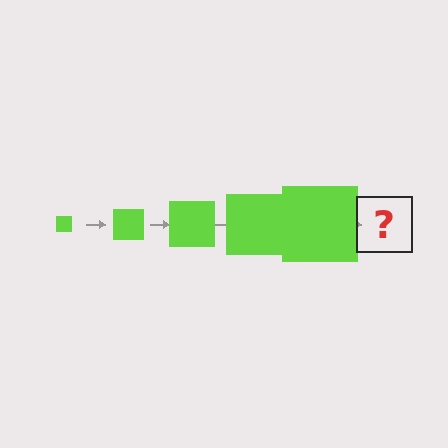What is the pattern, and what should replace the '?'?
The pattern is that the square gets progressively larger each step. The '?' should be a lime square, larger than the previous one.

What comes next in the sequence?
The next element should be a lime square, larger than the previous one.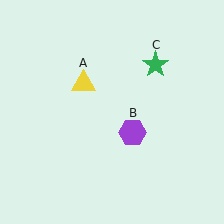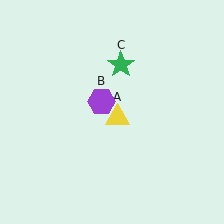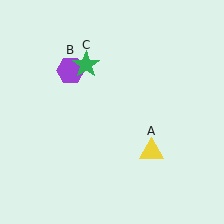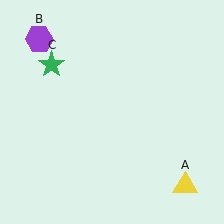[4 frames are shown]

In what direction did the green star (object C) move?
The green star (object C) moved left.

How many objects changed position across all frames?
3 objects changed position: yellow triangle (object A), purple hexagon (object B), green star (object C).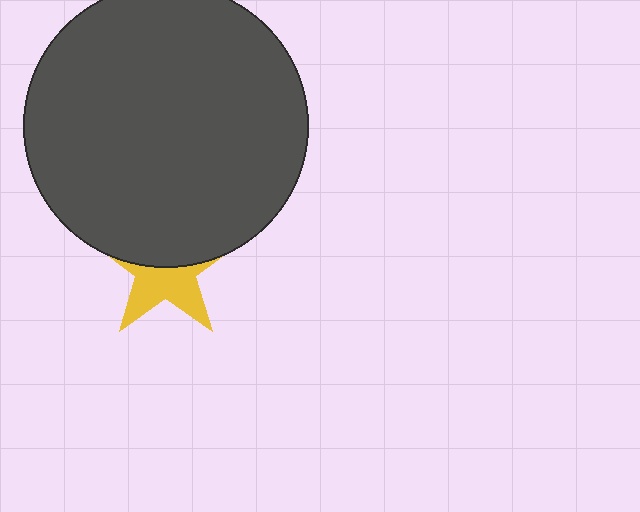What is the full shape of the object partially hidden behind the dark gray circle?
The partially hidden object is a yellow star.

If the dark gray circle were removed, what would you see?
You would see the complete yellow star.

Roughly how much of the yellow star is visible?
About half of it is visible (roughly 48%).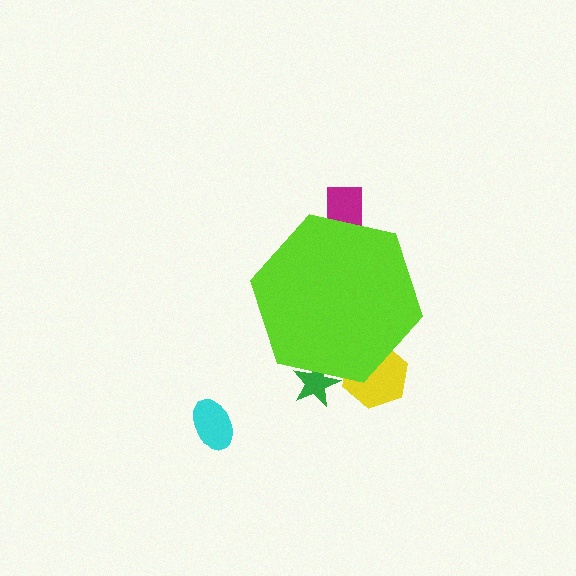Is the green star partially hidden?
Yes, the green star is partially hidden behind the lime hexagon.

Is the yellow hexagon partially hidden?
Yes, the yellow hexagon is partially hidden behind the lime hexagon.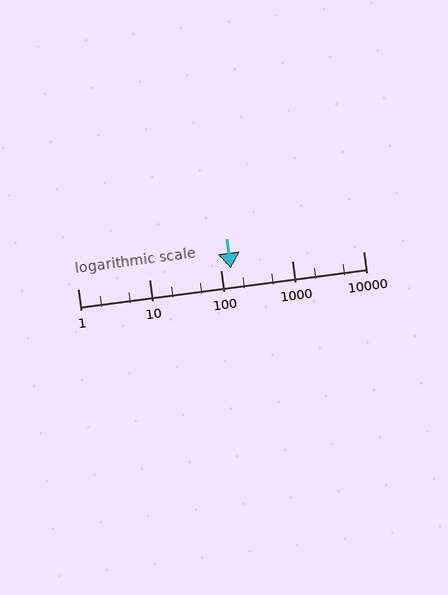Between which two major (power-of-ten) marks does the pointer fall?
The pointer is between 100 and 1000.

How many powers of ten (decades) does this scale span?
The scale spans 4 decades, from 1 to 10000.